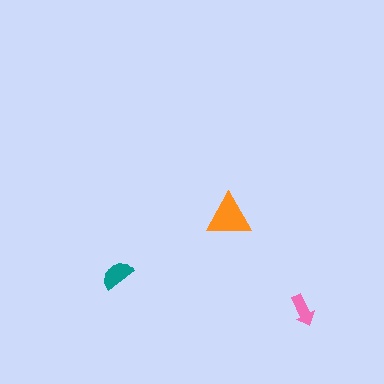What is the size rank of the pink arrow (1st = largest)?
3rd.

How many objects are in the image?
There are 3 objects in the image.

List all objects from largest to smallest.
The orange triangle, the teal semicircle, the pink arrow.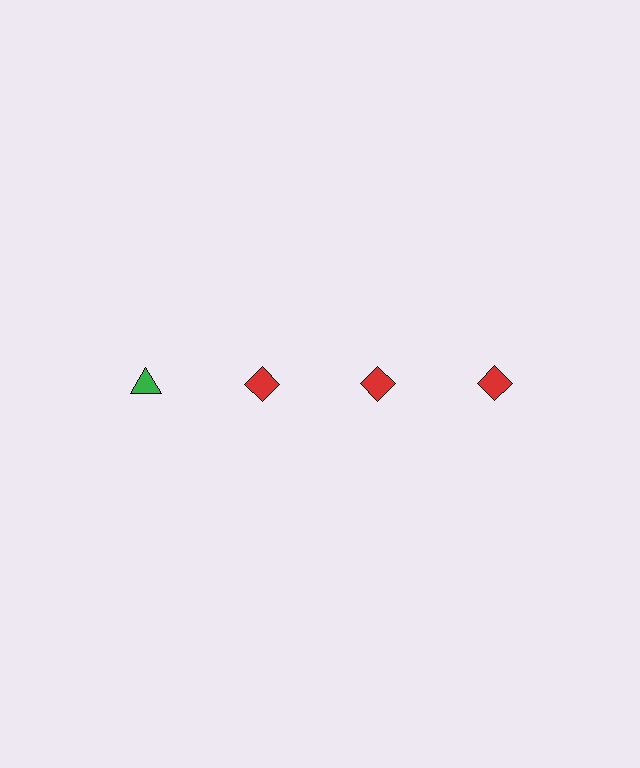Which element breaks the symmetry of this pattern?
The green triangle in the top row, leftmost column breaks the symmetry. All other shapes are red diamonds.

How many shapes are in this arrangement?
There are 4 shapes arranged in a grid pattern.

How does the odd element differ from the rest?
It differs in both color (green instead of red) and shape (triangle instead of diamond).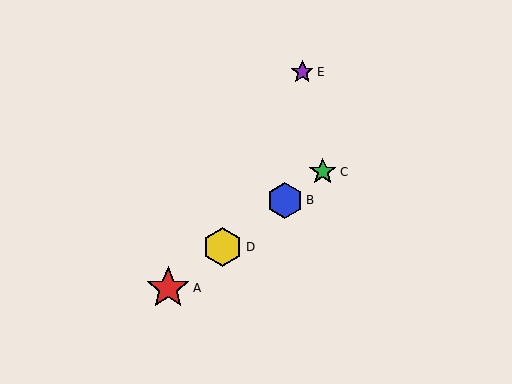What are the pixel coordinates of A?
Object A is at (168, 288).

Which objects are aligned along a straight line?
Objects A, B, C, D are aligned along a straight line.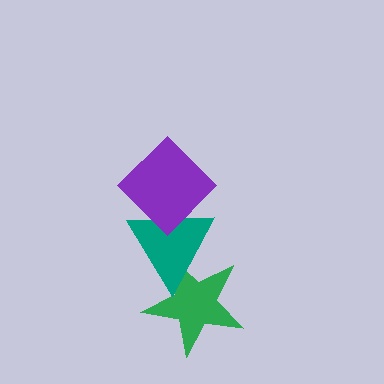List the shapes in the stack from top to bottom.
From top to bottom: the purple diamond, the teal triangle, the green star.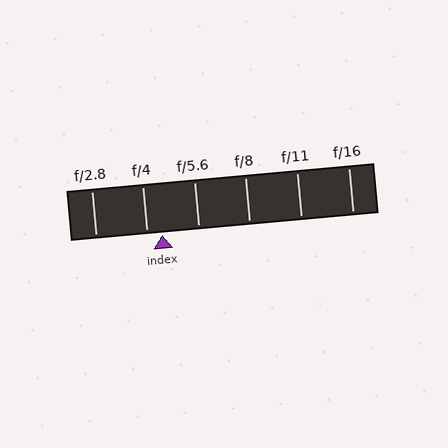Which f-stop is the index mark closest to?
The index mark is closest to f/4.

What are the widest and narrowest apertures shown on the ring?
The widest aperture shown is f/2.8 and the narrowest is f/16.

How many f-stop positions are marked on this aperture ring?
There are 6 f-stop positions marked.